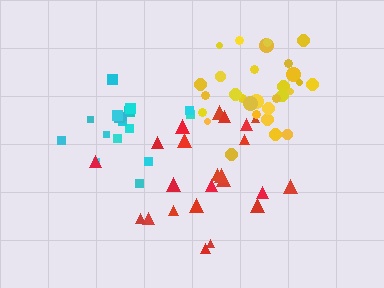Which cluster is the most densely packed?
Yellow.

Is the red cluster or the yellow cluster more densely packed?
Yellow.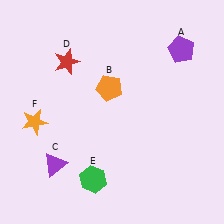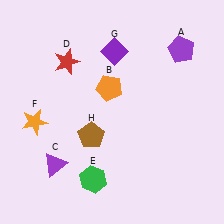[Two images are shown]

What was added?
A purple diamond (G), a brown pentagon (H) were added in Image 2.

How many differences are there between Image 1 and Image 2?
There are 2 differences between the two images.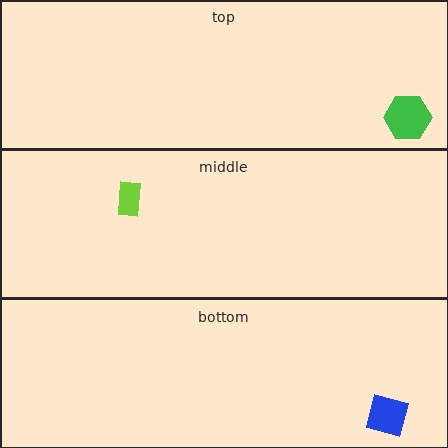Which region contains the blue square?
The bottom region.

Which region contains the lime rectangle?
The middle region.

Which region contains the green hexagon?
The top region.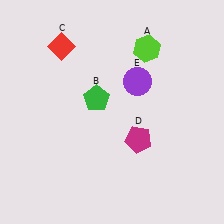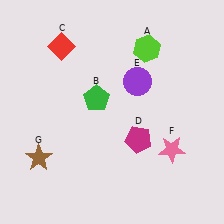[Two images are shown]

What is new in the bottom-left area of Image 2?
A brown star (G) was added in the bottom-left area of Image 2.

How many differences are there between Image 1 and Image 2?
There are 2 differences between the two images.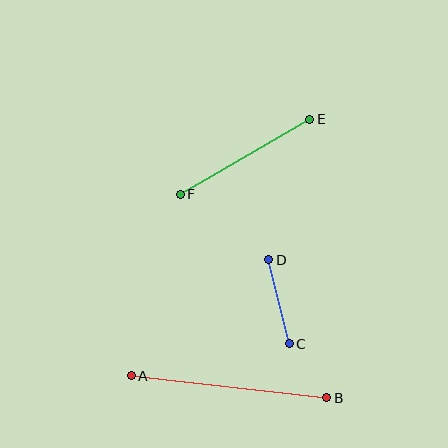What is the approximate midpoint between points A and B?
The midpoint is at approximately (229, 387) pixels.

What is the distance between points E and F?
The distance is approximately 149 pixels.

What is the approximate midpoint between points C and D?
The midpoint is at approximately (279, 302) pixels.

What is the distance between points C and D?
The distance is approximately 86 pixels.